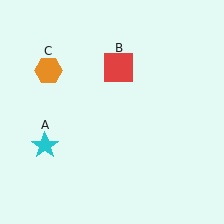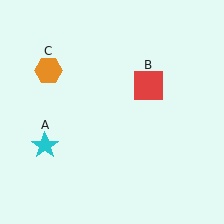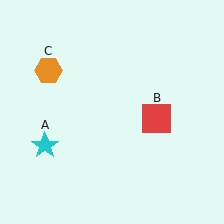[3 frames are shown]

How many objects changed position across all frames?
1 object changed position: red square (object B).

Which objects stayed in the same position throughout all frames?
Cyan star (object A) and orange hexagon (object C) remained stationary.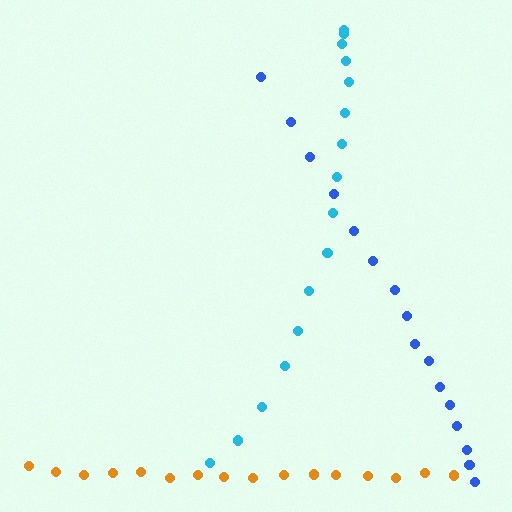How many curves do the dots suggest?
There are 3 distinct paths.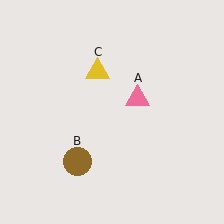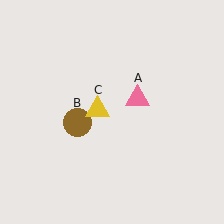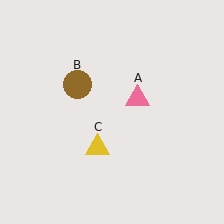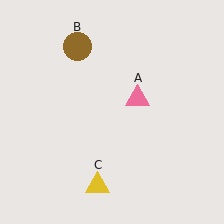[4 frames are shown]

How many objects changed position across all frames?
2 objects changed position: brown circle (object B), yellow triangle (object C).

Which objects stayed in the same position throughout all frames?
Pink triangle (object A) remained stationary.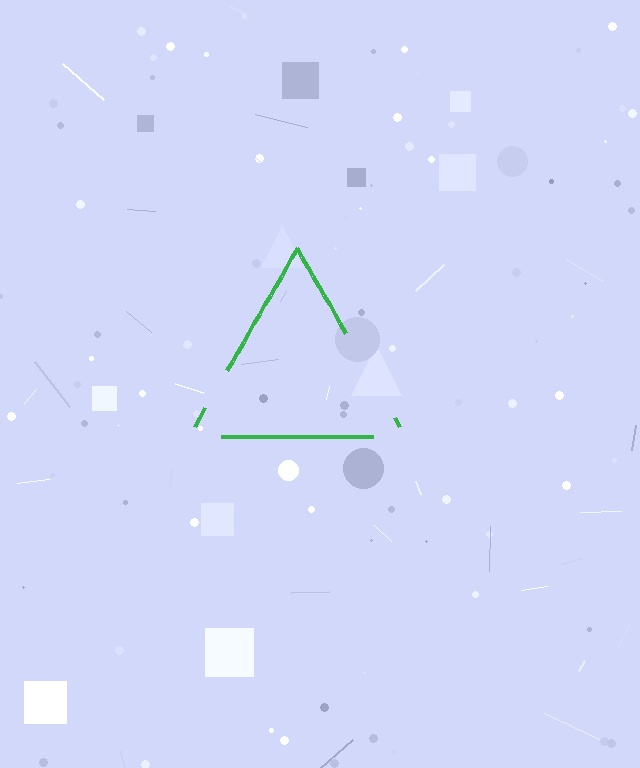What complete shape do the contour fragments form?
The contour fragments form a triangle.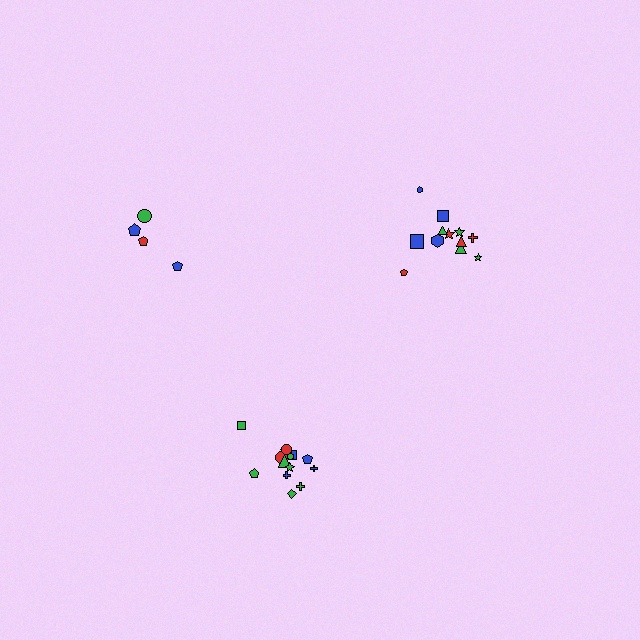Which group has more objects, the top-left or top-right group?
The top-right group.